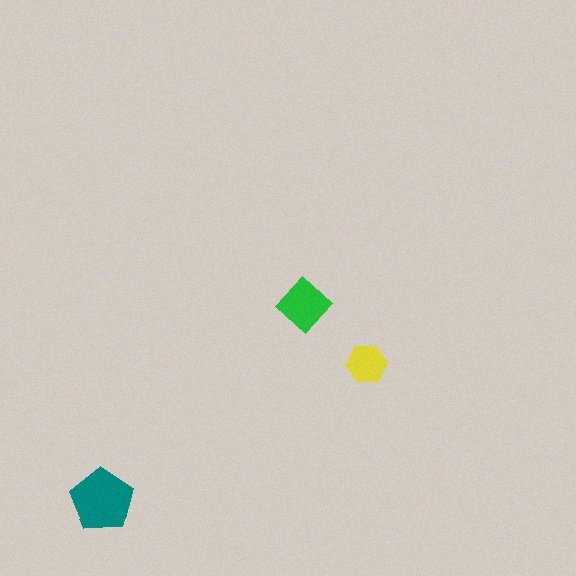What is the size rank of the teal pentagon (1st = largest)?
1st.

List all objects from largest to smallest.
The teal pentagon, the green diamond, the yellow hexagon.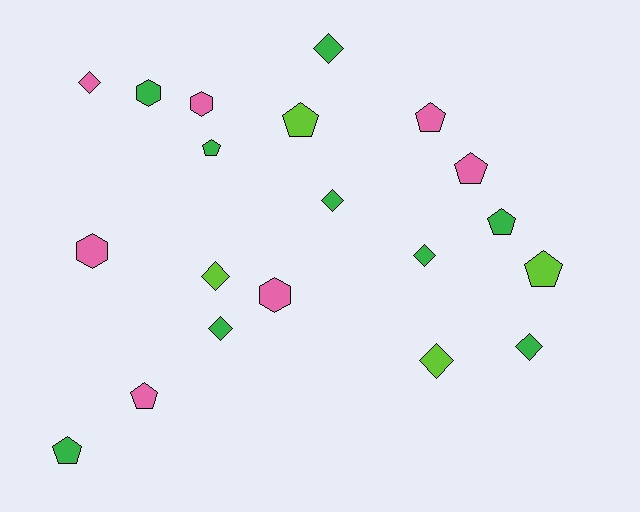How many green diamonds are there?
There are 5 green diamonds.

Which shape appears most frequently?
Pentagon, with 8 objects.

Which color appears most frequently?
Green, with 9 objects.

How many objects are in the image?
There are 20 objects.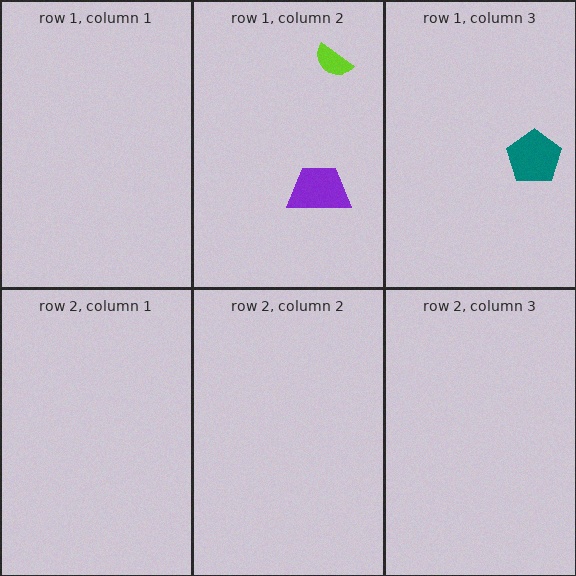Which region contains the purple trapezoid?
The row 1, column 2 region.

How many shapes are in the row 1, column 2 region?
2.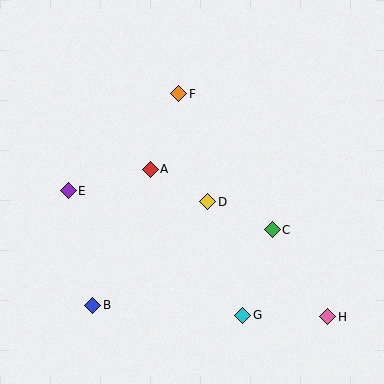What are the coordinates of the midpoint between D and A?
The midpoint between D and A is at (179, 185).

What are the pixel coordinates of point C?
Point C is at (272, 230).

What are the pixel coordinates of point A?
Point A is at (150, 169).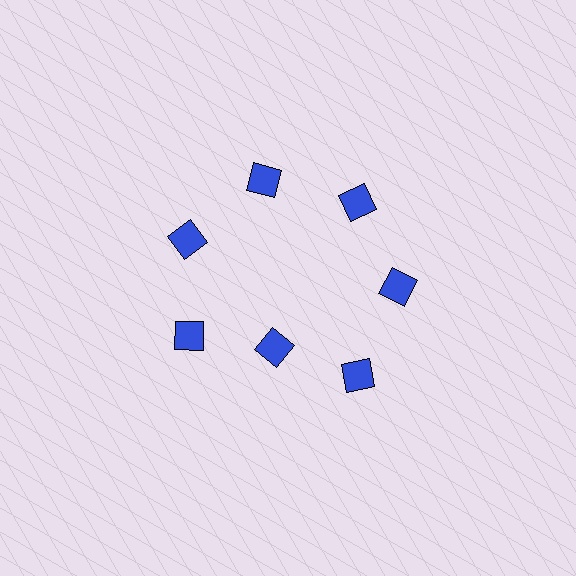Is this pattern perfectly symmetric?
No. The 7 blue diamonds are arranged in a ring, but one element near the 6 o'clock position is pulled inward toward the center, breaking the 7-fold rotational symmetry.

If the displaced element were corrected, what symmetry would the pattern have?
It would have 7-fold rotational symmetry — the pattern would map onto itself every 51 degrees.